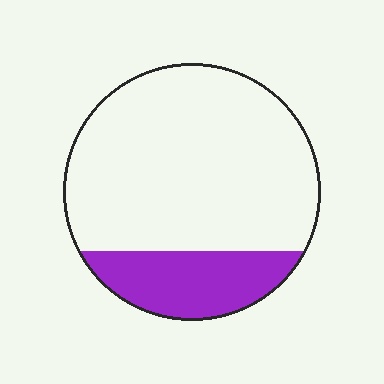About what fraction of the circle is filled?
About one fifth (1/5).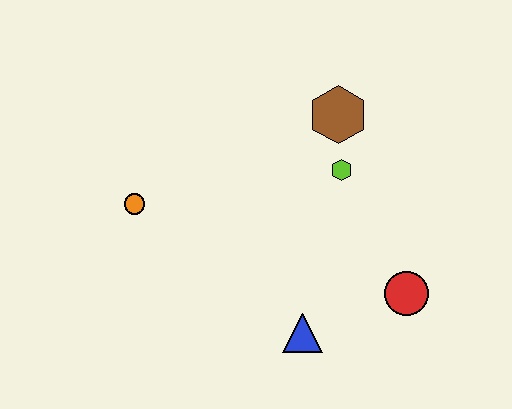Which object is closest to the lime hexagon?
The brown hexagon is closest to the lime hexagon.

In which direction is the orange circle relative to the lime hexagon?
The orange circle is to the left of the lime hexagon.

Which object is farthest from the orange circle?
The red circle is farthest from the orange circle.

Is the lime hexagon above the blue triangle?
Yes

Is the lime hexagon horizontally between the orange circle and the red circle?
Yes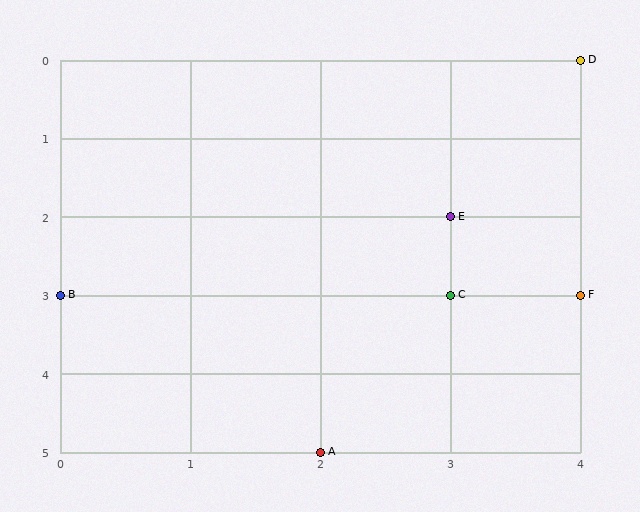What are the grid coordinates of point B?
Point B is at grid coordinates (0, 3).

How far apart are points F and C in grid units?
Points F and C are 1 column apart.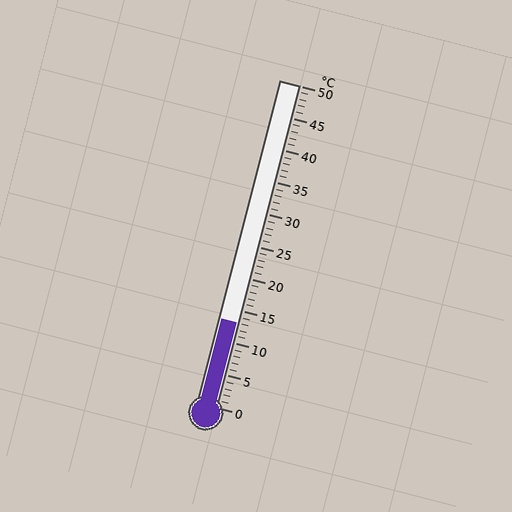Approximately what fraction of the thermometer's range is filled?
The thermometer is filled to approximately 25% of its range.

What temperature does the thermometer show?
The thermometer shows approximately 13°C.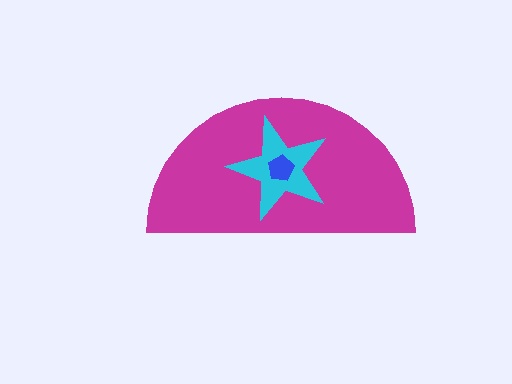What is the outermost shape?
The magenta semicircle.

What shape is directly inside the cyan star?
The blue pentagon.